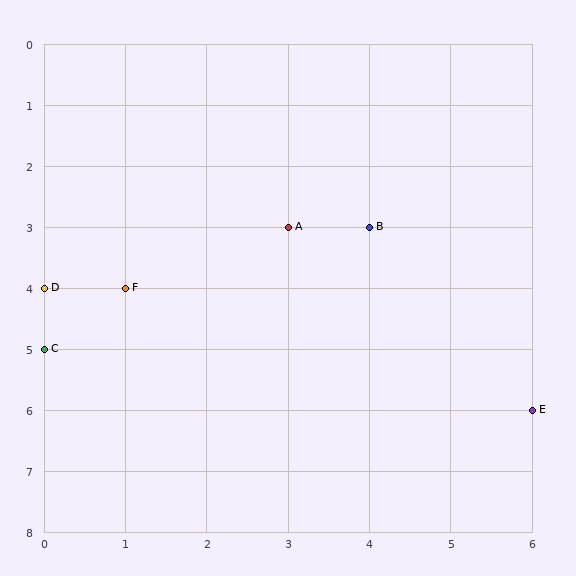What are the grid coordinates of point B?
Point B is at grid coordinates (4, 3).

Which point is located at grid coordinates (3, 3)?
Point A is at (3, 3).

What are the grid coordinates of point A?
Point A is at grid coordinates (3, 3).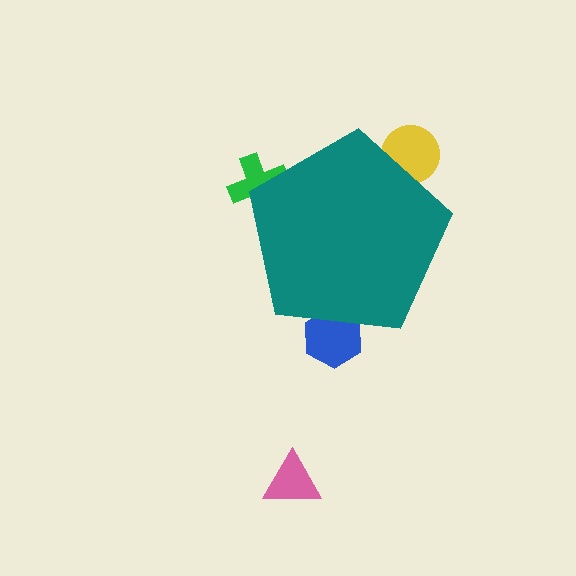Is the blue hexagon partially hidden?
Yes, the blue hexagon is partially hidden behind the teal pentagon.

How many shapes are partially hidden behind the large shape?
3 shapes are partially hidden.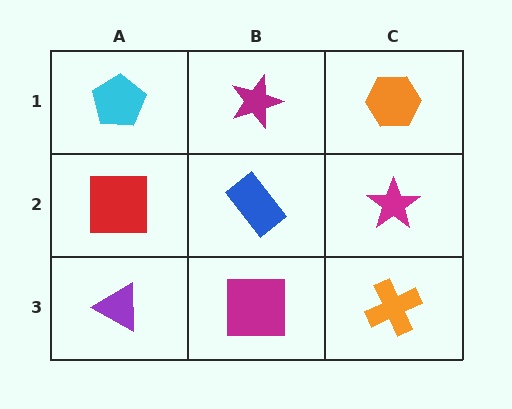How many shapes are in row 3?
3 shapes.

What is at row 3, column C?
An orange cross.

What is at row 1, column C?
An orange hexagon.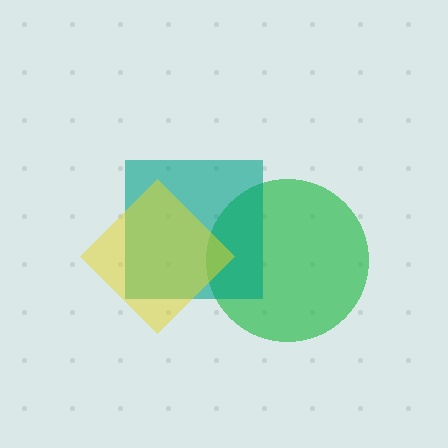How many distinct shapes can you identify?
There are 3 distinct shapes: a green circle, a teal square, a yellow diamond.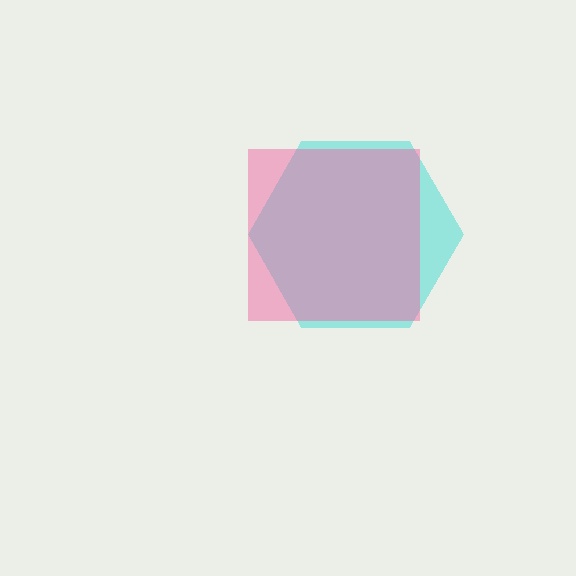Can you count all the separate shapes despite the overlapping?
Yes, there are 2 separate shapes.